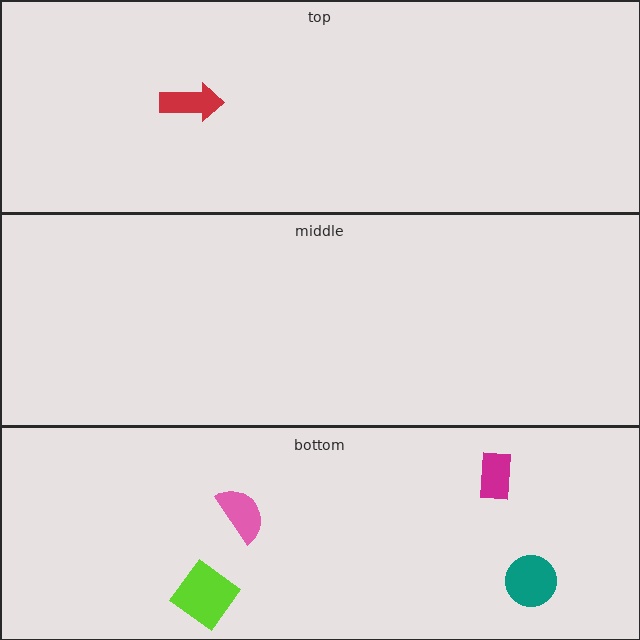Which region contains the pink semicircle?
The bottom region.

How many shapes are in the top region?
1.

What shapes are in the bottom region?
The lime diamond, the magenta rectangle, the pink semicircle, the teal circle.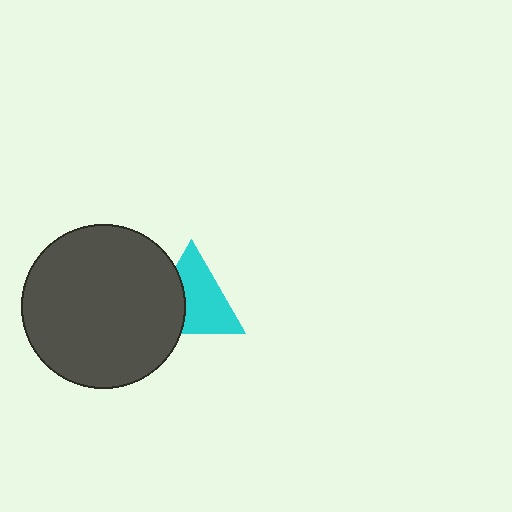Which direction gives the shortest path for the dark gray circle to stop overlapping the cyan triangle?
Moving left gives the shortest separation.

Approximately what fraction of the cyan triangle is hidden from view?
Roughly 35% of the cyan triangle is hidden behind the dark gray circle.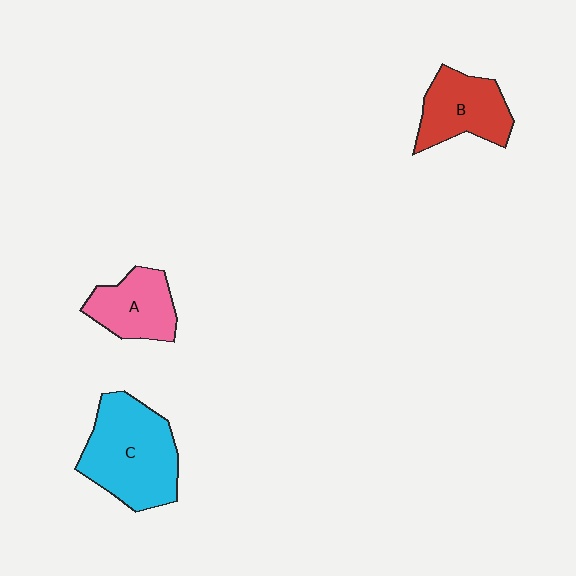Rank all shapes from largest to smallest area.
From largest to smallest: C (cyan), B (red), A (pink).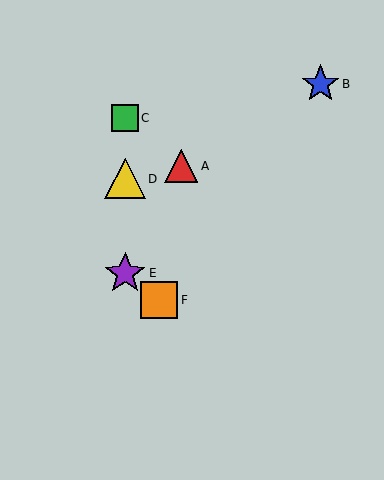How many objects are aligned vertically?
3 objects (C, D, E) are aligned vertically.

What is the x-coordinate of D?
Object D is at x≈125.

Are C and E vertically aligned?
Yes, both are at x≈125.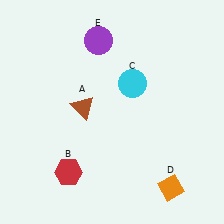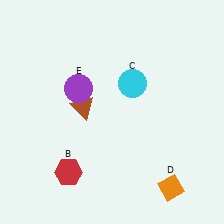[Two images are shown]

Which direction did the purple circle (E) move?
The purple circle (E) moved down.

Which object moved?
The purple circle (E) moved down.